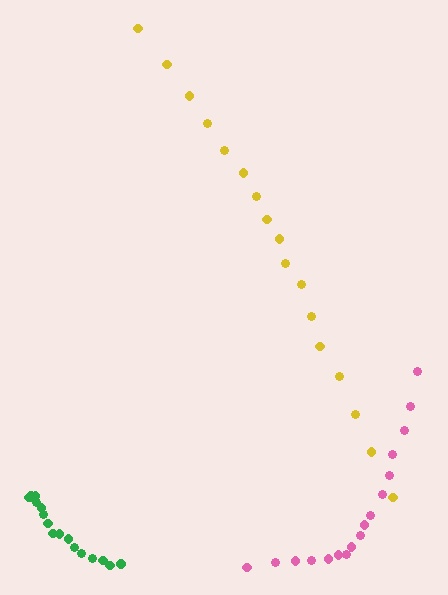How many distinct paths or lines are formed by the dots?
There are 3 distinct paths.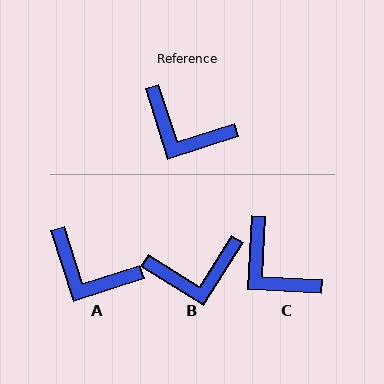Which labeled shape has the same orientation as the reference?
A.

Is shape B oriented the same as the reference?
No, it is off by about 40 degrees.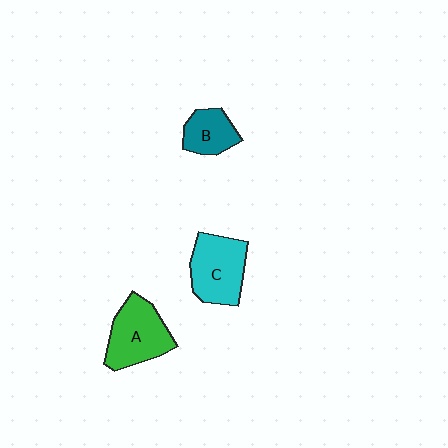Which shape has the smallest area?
Shape B (teal).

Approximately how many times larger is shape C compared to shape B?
Approximately 1.6 times.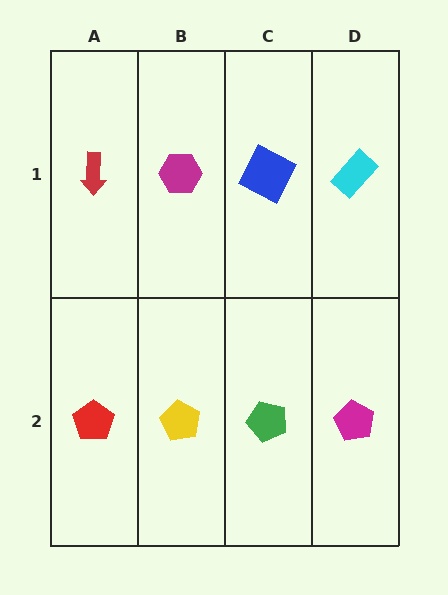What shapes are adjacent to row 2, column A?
A red arrow (row 1, column A), a yellow pentagon (row 2, column B).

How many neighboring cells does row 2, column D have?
2.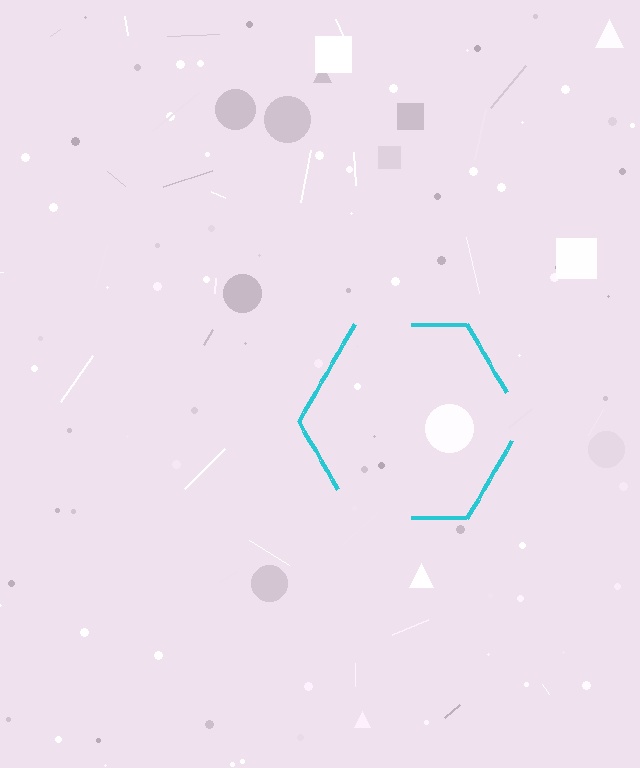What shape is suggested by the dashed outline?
The dashed outline suggests a hexagon.